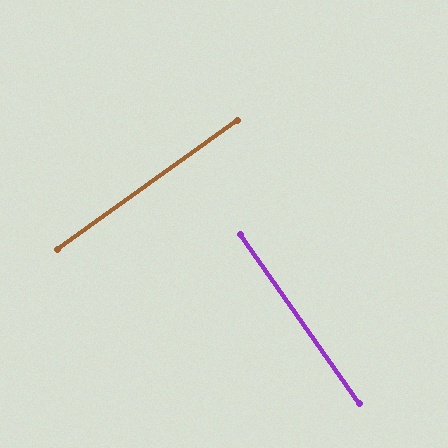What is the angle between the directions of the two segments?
Approximately 90 degrees.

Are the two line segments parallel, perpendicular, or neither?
Perpendicular — they meet at approximately 90°.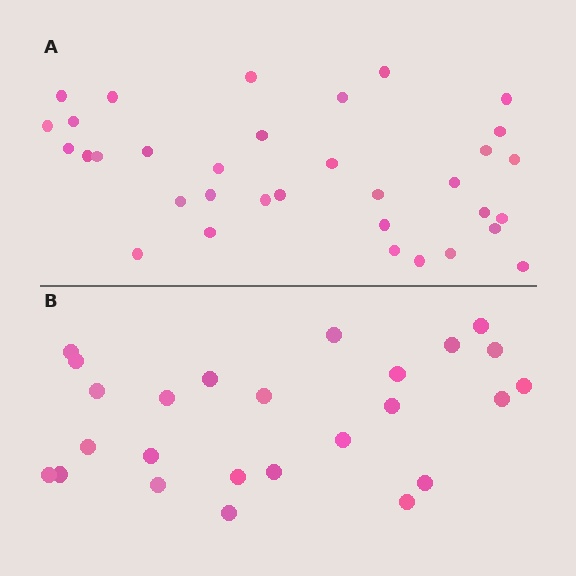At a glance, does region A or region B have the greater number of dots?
Region A (the top region) has more dots.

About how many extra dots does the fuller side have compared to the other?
Region A has roughly 8 or so more dots than region B.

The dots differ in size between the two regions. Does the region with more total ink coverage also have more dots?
No. Region B has more total ink coverage because its dots are larger, but region A actually contains more individual dots. Total area can be misleading — the number of items is what matters here.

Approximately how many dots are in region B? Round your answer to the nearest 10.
About 20 dots. (The exact count is 25, which rounds to 20.)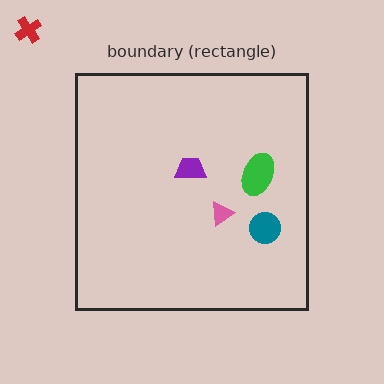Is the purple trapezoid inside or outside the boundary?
Inside.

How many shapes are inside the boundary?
4 inside, 1 outside.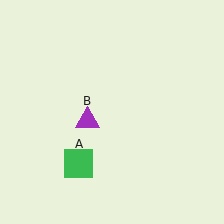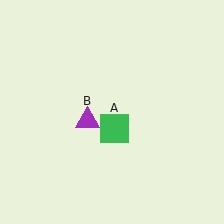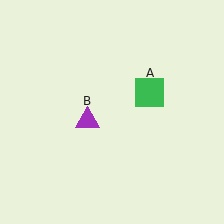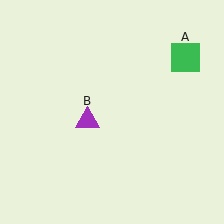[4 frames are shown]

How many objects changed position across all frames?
1 object changed position: green square (object A).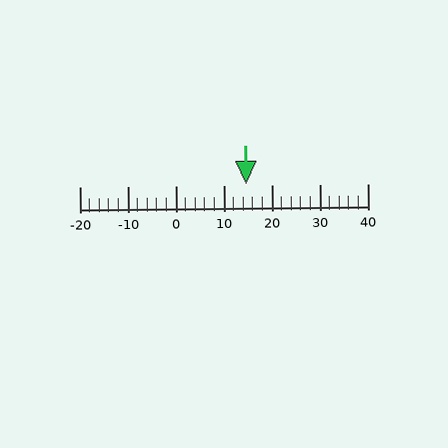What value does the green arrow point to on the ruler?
The green arrow points to approximately 15.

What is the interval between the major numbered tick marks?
The major tick marks are spaced 10 units apart.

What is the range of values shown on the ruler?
The ruler shows values from -20 to 40.